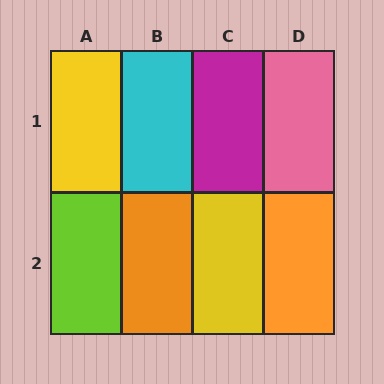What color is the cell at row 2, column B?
Orange.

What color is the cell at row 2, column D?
Orange.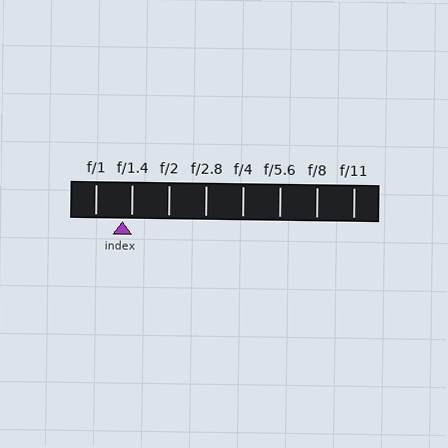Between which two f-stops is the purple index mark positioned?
The index mark is between f/1 and f/1.4.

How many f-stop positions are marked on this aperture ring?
There are 8 f-stop positions marked.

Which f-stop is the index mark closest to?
The index mark is closest to f/1.4.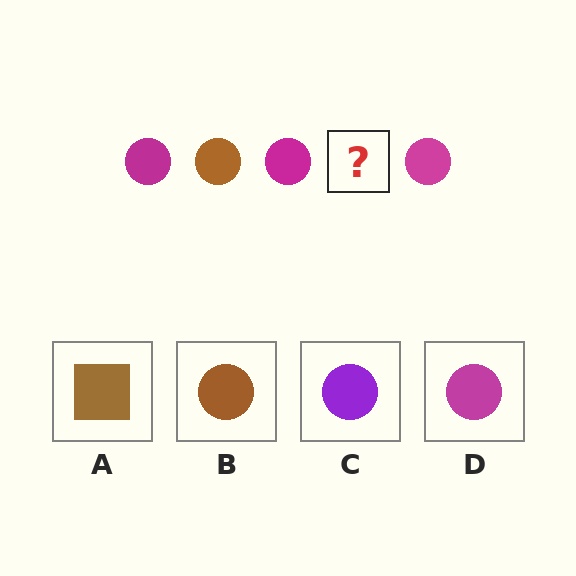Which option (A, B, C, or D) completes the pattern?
B.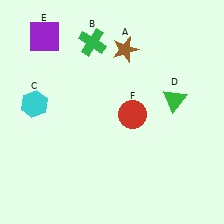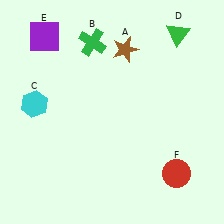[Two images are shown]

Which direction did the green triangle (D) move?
The green triangle (D) moved up.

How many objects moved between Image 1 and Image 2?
2 objects moved between the two images.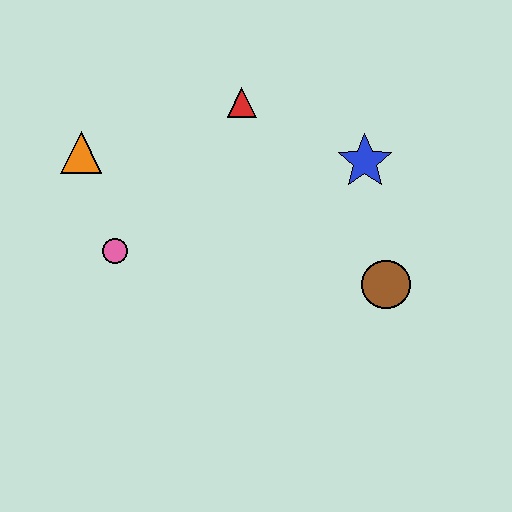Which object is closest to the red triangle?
The blue star is closest to the red triangle.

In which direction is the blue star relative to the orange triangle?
The blue star is to the right of the orange triangle.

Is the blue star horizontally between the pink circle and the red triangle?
No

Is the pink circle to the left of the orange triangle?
No